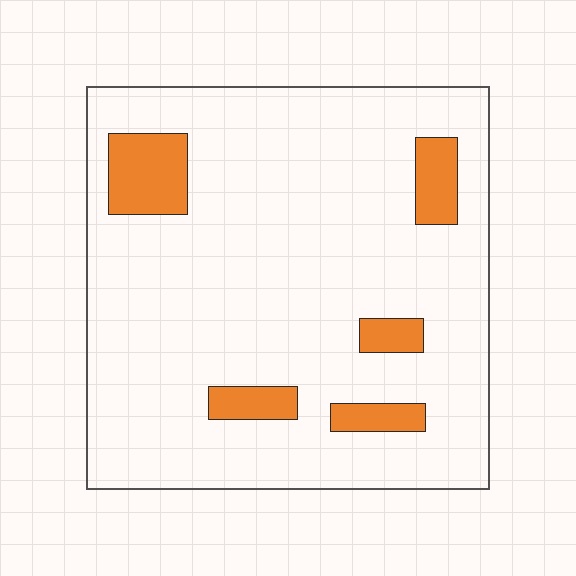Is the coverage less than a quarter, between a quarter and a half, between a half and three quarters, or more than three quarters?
Less than a quarter.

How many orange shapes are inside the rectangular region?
5.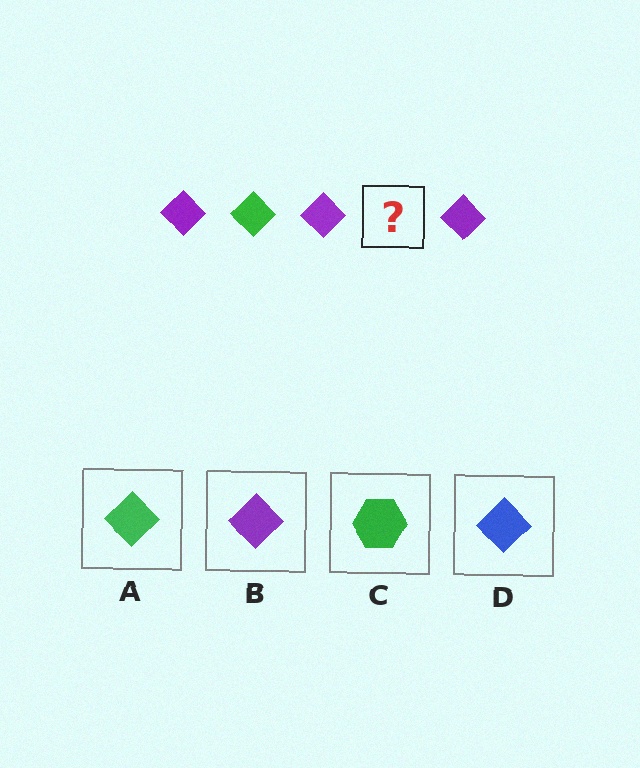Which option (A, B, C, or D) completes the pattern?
A.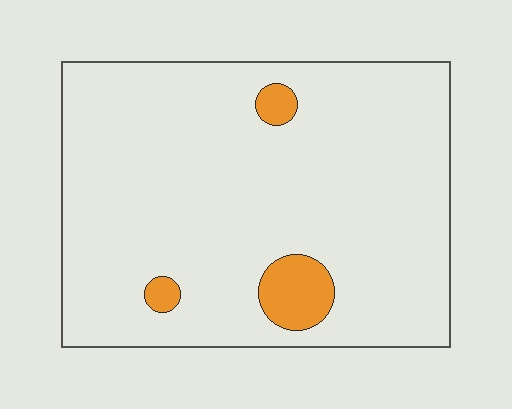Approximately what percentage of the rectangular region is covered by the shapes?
Approximately 5%.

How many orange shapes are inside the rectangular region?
3.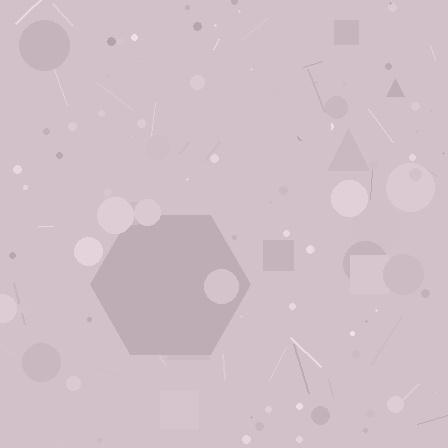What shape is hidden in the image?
A hexagon is hidden in the image.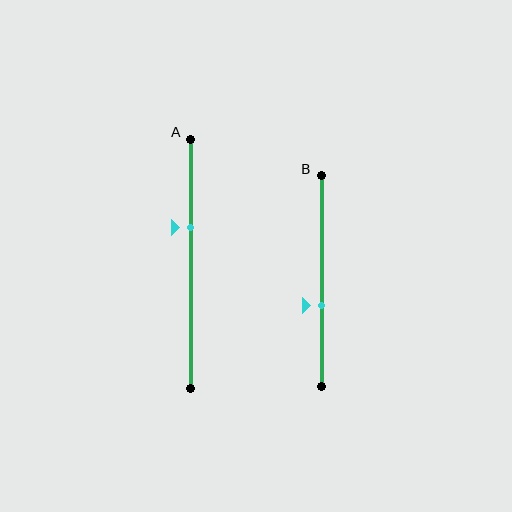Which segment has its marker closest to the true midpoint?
Segment B has its marker closest to the true midpoint.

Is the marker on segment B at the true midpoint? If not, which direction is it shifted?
No, the marker on segment B is shifted downward by about 12% of the segment length.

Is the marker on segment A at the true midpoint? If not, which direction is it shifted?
No, the marker on segment A is shifted upward by about 14% of the segment length.